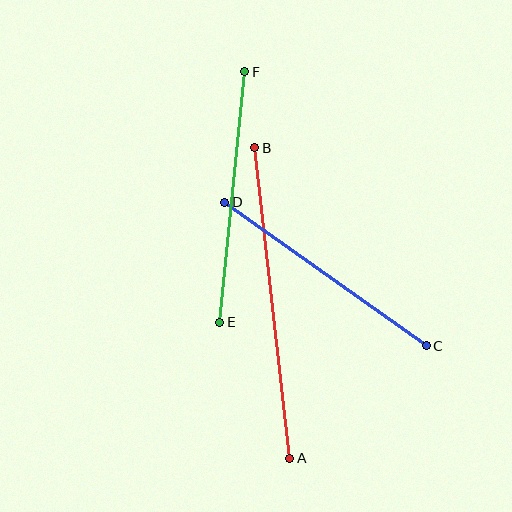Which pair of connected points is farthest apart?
Points A and B are farthest apart.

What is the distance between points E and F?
The distance is approximately 252 pixels.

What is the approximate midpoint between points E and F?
The midpoint is at approximately (232, 197) pixels.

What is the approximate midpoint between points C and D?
The midpoint is at approximately (326, 274) pixels.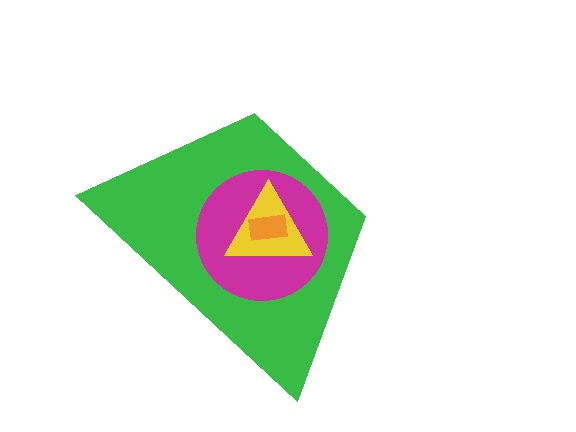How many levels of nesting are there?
4.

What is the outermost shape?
The green trapezoid.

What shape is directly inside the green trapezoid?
The magenta circle.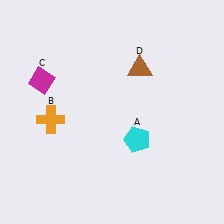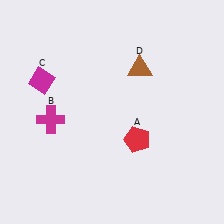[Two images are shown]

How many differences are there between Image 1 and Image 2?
There are 2 differences between the two images.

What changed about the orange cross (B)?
In Image 1, B is orange. In Image 2, it changed to magenta.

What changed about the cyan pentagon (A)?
In Image 1, A is cyan. In Image 2, it changed to red.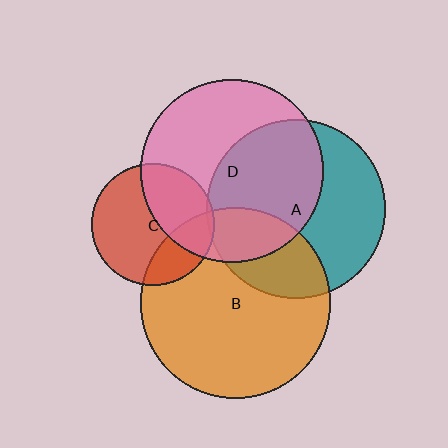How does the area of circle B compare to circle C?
Approximately 2.4 times.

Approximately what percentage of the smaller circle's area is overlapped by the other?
Approximately 5%.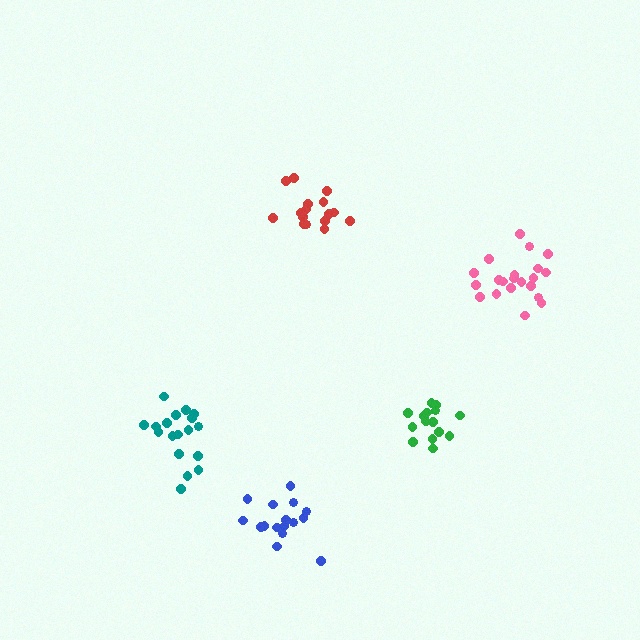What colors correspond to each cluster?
The clusters are colored: teal, blue, red, pink, green.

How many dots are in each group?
Group 1: 18 dots, Group 2: 16 dots, Group 3: 16 dots, Group 4: 21 dots, Group 5: 15 dots (86 total).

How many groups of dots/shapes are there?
There are 5 groups.